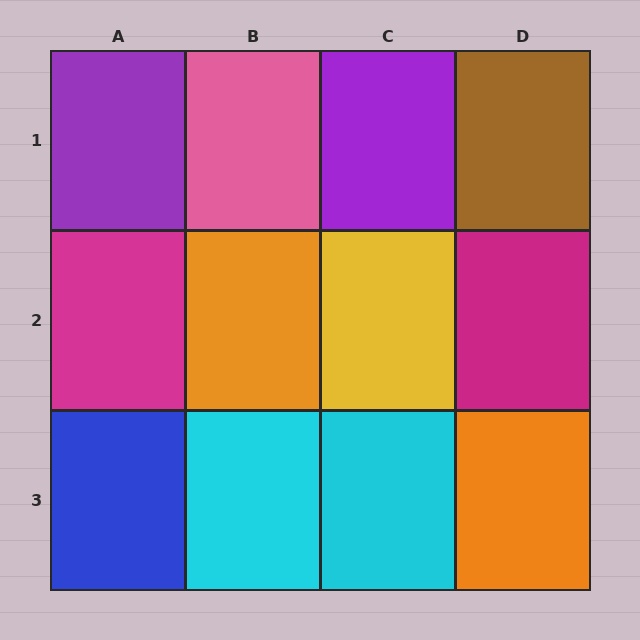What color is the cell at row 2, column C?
Yellow.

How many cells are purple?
2 cells are purple.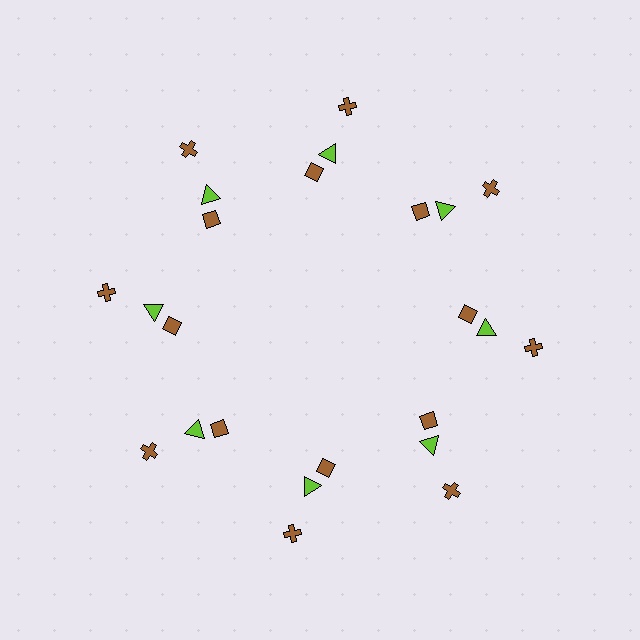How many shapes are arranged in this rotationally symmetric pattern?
There are 24 shapes, arranged in 8 groups of 3.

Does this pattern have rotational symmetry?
Yes, this pattern has 8-fold rotational symmetry. It looks the same after rotating 45 degrees around the center.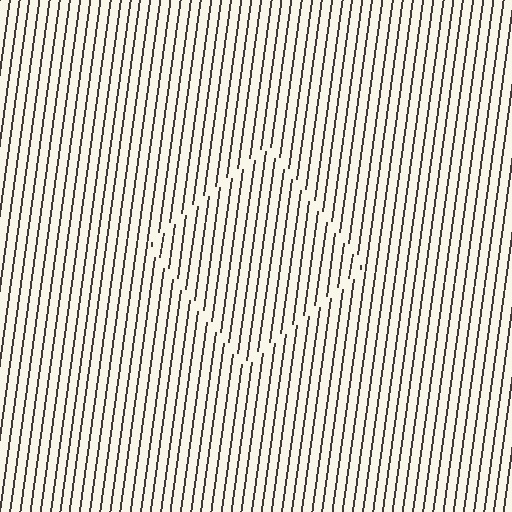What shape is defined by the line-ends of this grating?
An illusory square. The interior of the shape contains the same grating, shifted by half a period — the contour is defined by the phase discontinuity where line-ends from the inner and outer gratings abut.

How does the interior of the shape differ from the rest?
The interior of the shape contains the same grating, shifted by half a period — the contour is defined by the phase discontinuity where line-ends from the inner and outer gratings abut.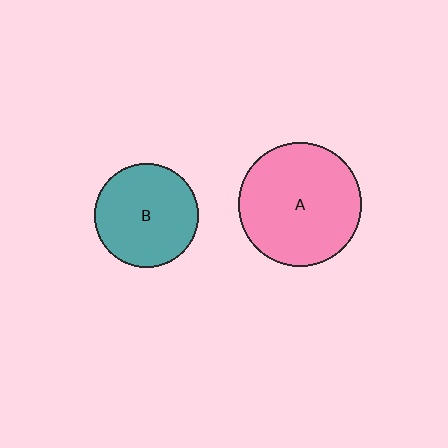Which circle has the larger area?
Circle A (pink).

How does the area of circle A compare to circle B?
Approximately 1.4 times.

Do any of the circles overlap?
No, none of the circles overlap.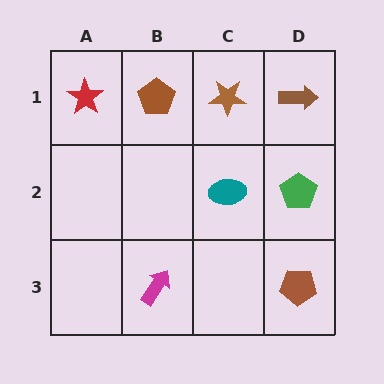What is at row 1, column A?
A red star.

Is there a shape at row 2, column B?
No, that cell is empty.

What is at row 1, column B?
A brown pentagon.